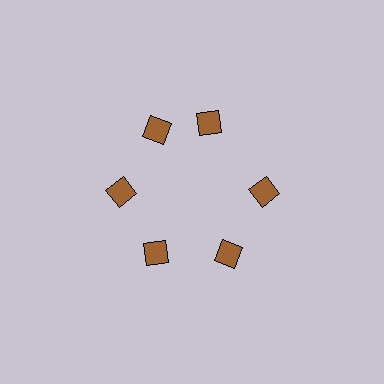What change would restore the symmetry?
The symmetry would be restored by rotating it back into even spacing with its neighbors so that all 6 squares sit at equal angles and equal distance from the center.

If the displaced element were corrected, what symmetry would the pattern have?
It would have 6-fold rotational symmetry — the pattern would map onto itself every 60 degrees.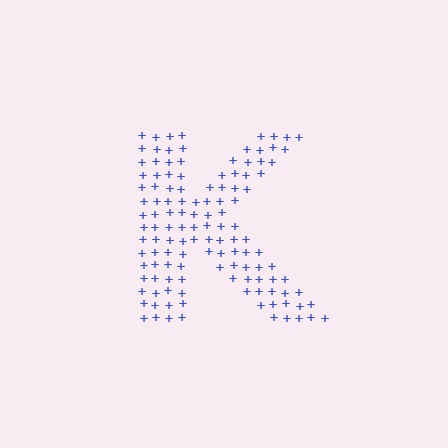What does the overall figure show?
The overall figure shows the letter K.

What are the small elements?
The small elements are plus signs.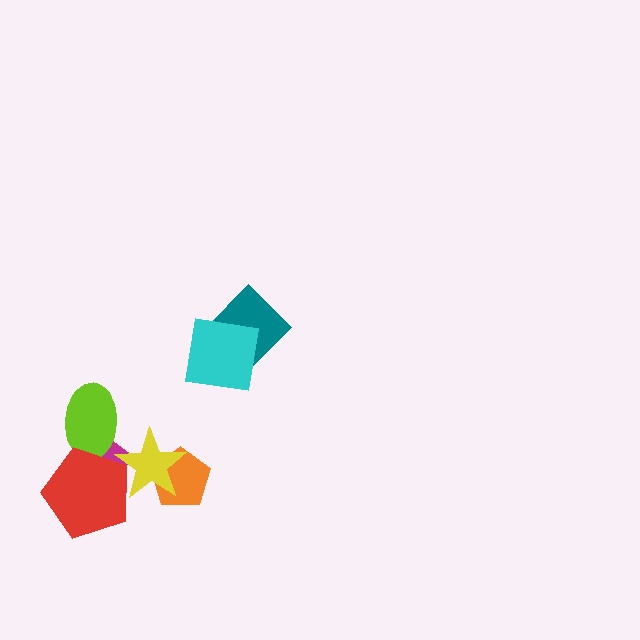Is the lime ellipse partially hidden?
Yes, it is partially covered by another shape.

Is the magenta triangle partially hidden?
Yes, it is partially covered by another shape.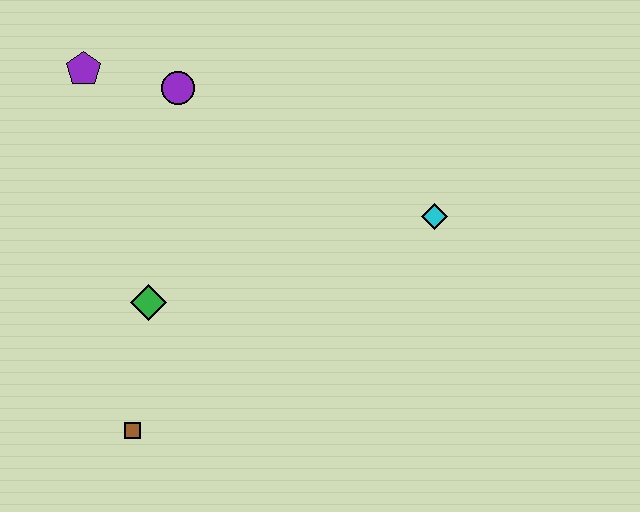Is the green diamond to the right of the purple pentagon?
Yes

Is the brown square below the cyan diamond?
Yes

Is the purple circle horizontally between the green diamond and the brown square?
No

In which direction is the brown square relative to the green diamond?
The brown square is below the green diamond.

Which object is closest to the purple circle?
The purple pentagon is closest to the purple circle.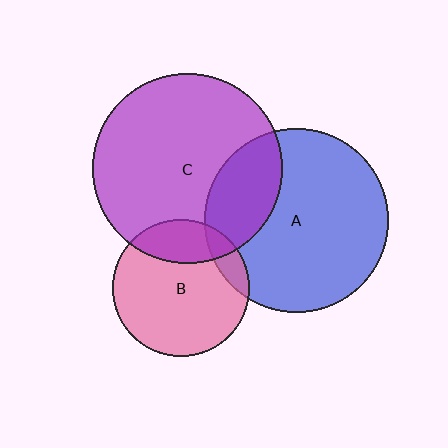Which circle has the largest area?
Circle C (purple).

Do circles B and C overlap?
Yes.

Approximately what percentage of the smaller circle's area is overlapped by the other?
Approximately 25%.